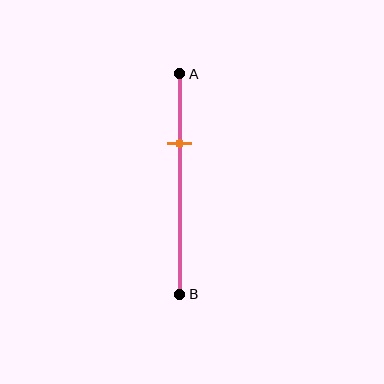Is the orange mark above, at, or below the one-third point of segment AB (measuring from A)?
The orange mark is approximately at the one-third point of segment AB.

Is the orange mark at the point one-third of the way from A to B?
Yes, the mark is approximately at the one-third point.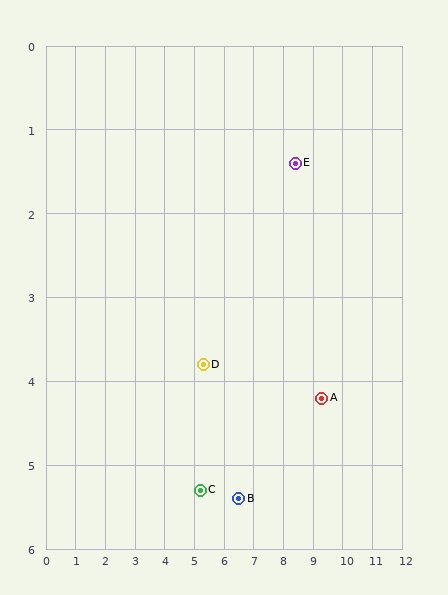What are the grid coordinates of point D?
Point D is at approximately (5.3, 3.8).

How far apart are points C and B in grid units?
Points C and B are about 1.3 grid units apart.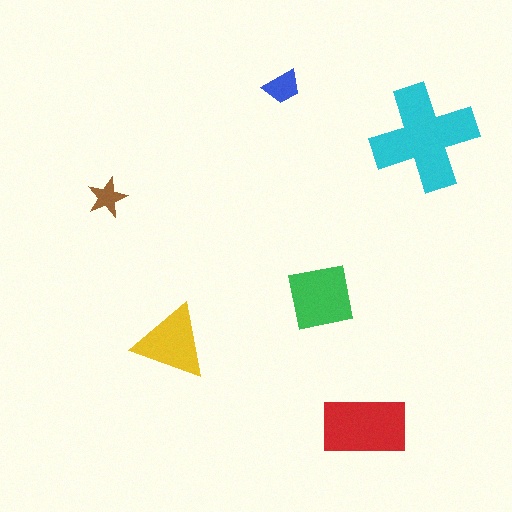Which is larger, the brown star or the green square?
The green square.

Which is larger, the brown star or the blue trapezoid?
The blue trapezoid.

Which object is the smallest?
The brown star.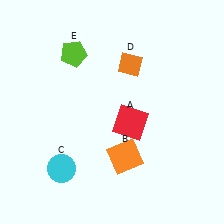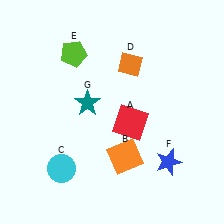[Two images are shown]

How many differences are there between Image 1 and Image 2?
There are 2 differences between the two images.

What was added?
A blue star (F), a teal star (G) were added in Image 2.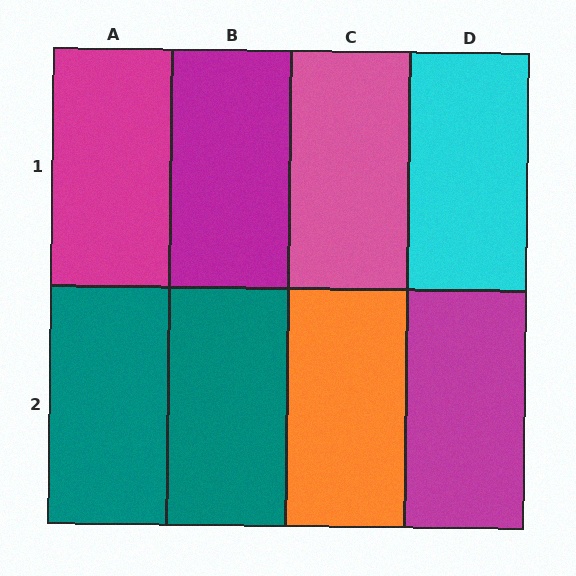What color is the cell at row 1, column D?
Cyan.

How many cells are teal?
2 cells are teal.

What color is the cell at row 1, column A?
Magenta.